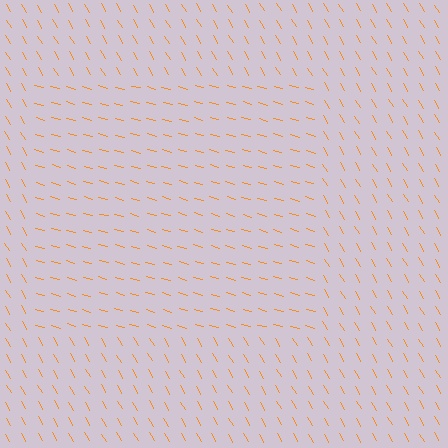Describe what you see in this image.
The image is filled with small orange line segments. A rectangle region in the image has lines oriented differently from the surrounding lines, creating a visible texture boundary.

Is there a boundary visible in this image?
Yes, there is a texture boundary formed by a change in line orientation.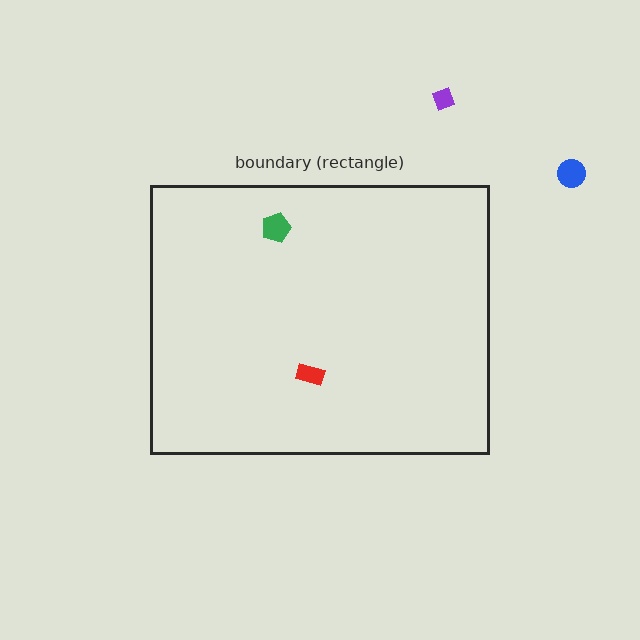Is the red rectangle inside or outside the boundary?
Inside.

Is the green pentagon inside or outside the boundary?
Inside.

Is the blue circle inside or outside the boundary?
Outside.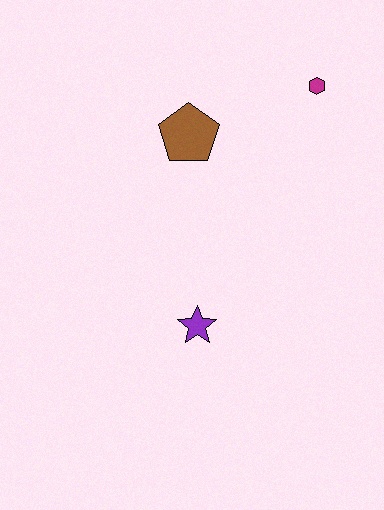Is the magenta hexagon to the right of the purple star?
Yes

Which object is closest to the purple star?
The brown pentagon is closest to the purple star.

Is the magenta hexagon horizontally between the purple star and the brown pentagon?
No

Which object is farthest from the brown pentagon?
The purple star is farthest from the brown pentagon.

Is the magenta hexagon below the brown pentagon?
No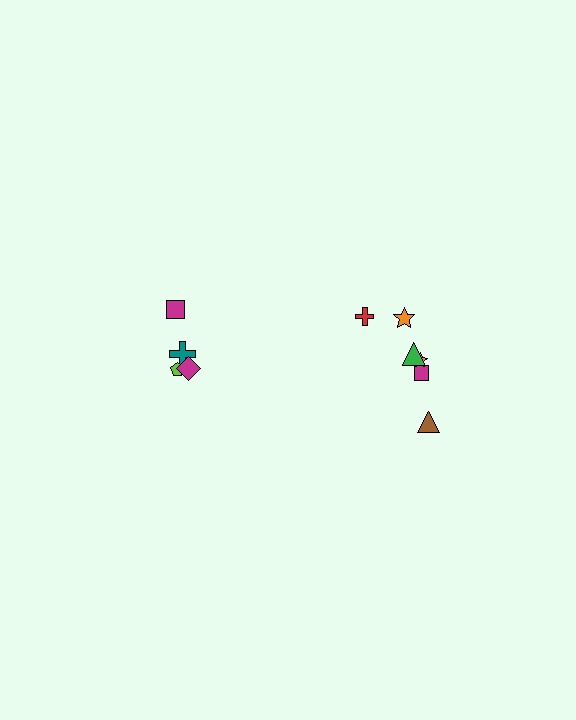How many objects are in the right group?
There are 6 objects.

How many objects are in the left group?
There are 4 objects.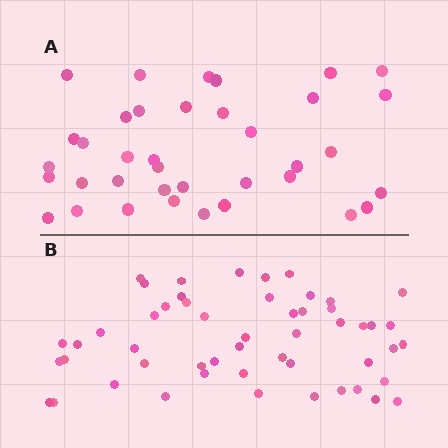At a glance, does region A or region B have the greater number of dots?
Region B (the bottom region) has more dots.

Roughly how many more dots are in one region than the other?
Region B has approximately 15 more dots than region A.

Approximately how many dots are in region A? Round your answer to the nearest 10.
About 40 dots. (The exact count is 37, which rounds to 40.)